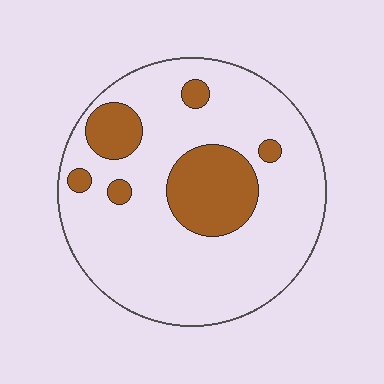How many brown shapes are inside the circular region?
6.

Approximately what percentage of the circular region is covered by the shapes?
Approximately 20%.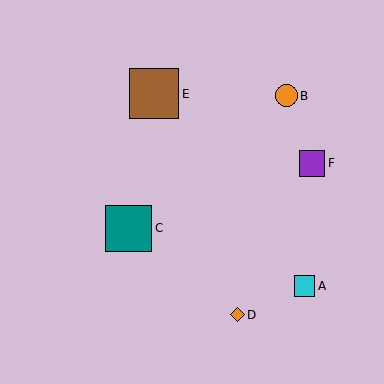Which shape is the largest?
The brown square (labeled E) is the largest.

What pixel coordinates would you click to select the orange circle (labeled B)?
Click at (286, 96) to select the orange circle B.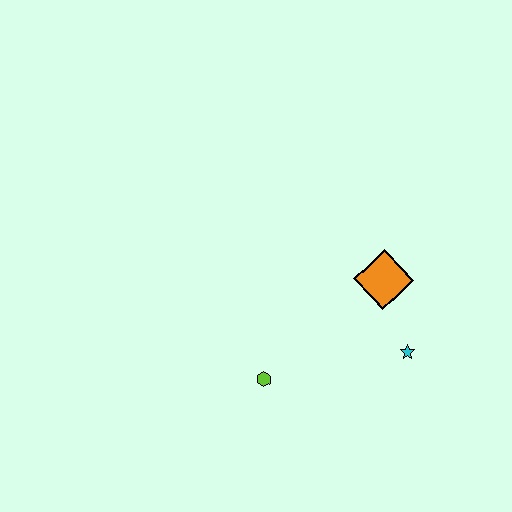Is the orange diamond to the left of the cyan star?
Yes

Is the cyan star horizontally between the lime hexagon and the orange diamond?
No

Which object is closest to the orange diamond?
The cyan star is closest to the orange diamond.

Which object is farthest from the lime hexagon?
The orange diamond is farthest from the lime hexagon.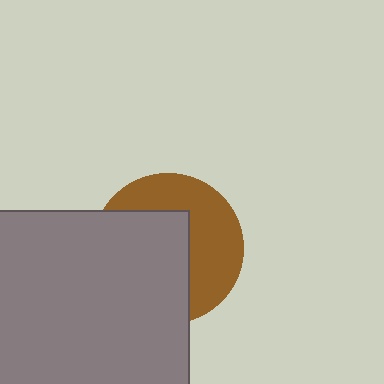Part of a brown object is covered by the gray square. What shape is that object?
It is a circle.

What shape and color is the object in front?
The object in front is a gray square.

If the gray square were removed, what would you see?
You would see the complete brown circle.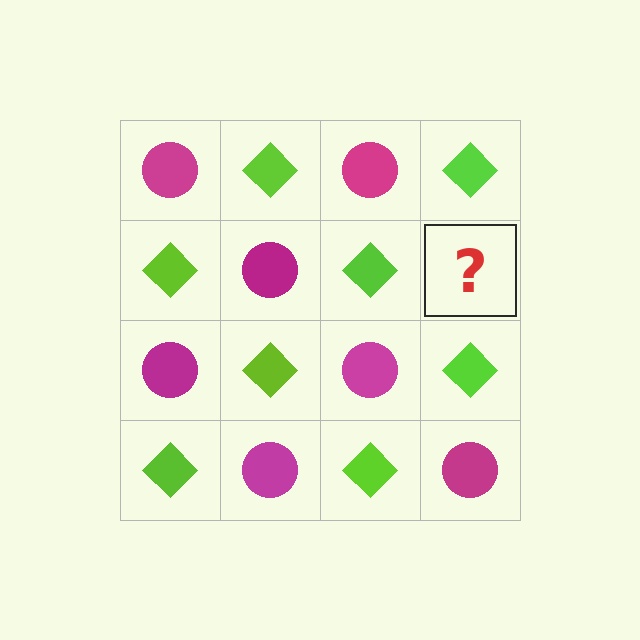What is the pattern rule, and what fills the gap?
The rule is that it alternates magenta circle and lime diamond in a checkerboard pattern. The gap should be filled with a magenta circle.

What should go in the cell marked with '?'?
The missing cell should contain a magenta circle.